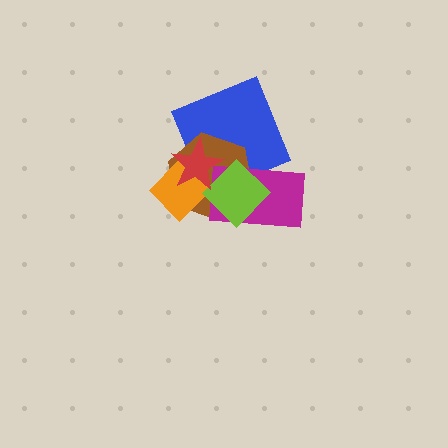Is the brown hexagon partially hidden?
Yes, it is partially covered by another shape.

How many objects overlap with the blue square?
4 objects overlap with the blue square.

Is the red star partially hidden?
No, no other shape covers it.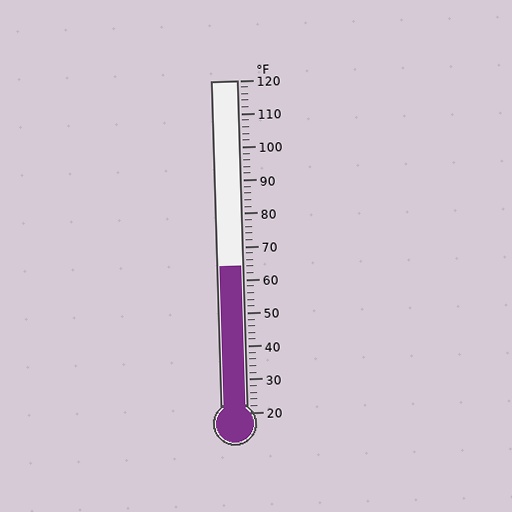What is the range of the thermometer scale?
The thermometer scale ranges from 20°F to 120°F.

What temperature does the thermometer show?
The thermometer shows approximately 64°F.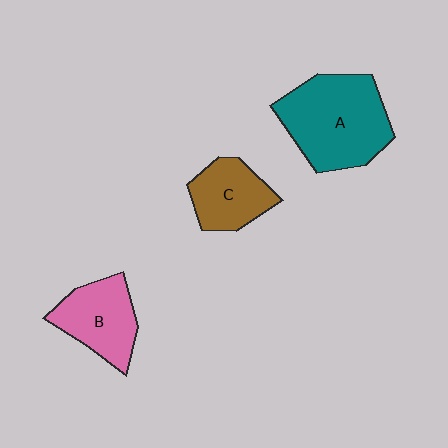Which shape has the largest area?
Shape A (teal).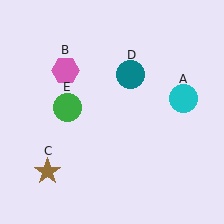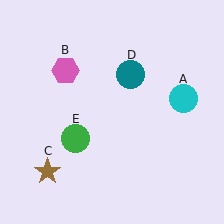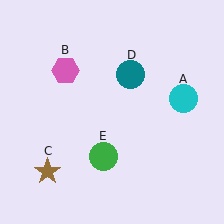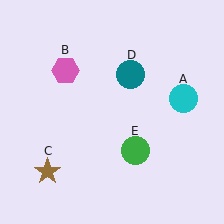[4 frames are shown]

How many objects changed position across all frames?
1 object changed position: green circle (object E).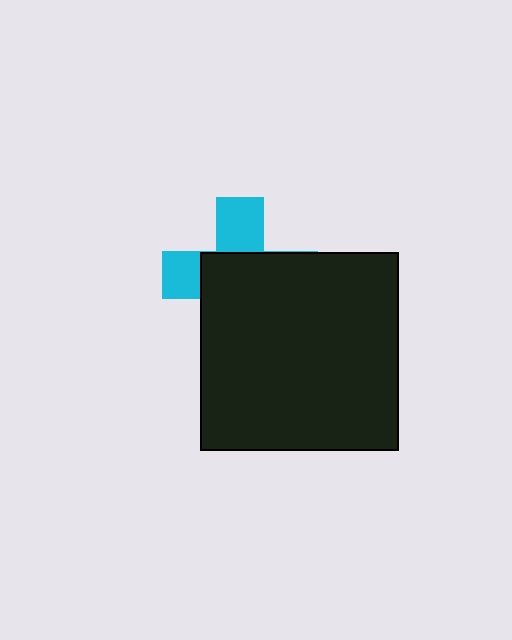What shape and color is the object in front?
The object in front is a black square.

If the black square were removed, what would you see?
You would see the complete cyan cross.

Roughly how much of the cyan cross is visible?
A small part of it is visible (roughly 35%).